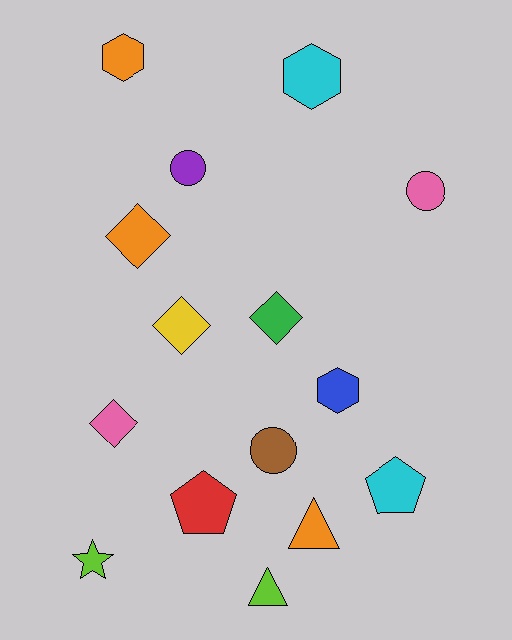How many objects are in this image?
There are 15 objects.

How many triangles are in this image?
There are 2 triangles.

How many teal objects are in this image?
There are no teal objects.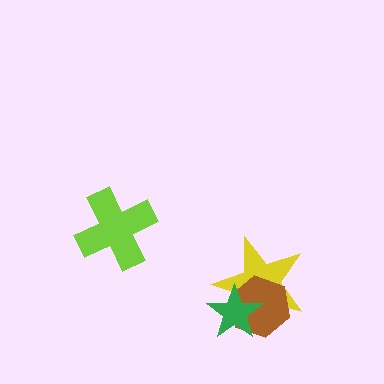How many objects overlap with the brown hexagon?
2 objects overlap with the brown hexagon.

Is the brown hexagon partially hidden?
Yes, it is partially covered by another shape.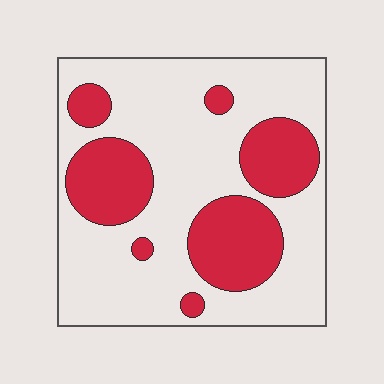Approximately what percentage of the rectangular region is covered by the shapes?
Approximately 30%.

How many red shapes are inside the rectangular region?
7.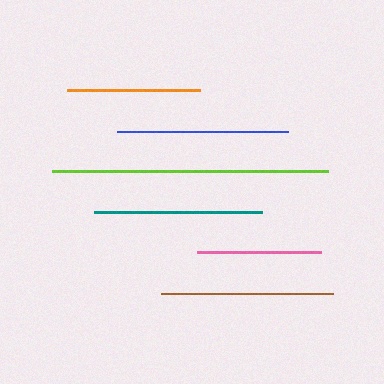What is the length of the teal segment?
The teal segment is approximately 168 pixels long.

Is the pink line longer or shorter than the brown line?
The brown line is longer than the pink line.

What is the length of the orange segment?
The orange segment is approximately 133 pixels long.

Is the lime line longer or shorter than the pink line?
The lime line is longer than the pink line.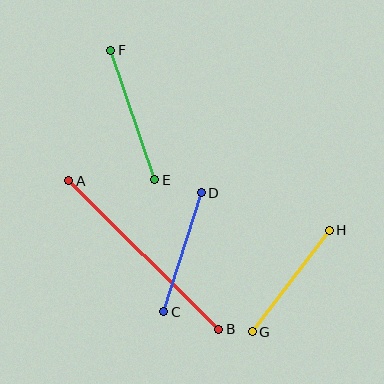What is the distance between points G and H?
The distance is approximately 128 pixels.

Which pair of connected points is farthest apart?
Points A and B are farthest apart.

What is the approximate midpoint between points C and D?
The midpoint is at approximately (182, 252) pixels.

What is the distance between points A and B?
The distance is approximately 211 pixels.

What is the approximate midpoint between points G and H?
The midpoint is at approximately (291, 281) pixels.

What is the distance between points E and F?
The distance is approximately 137 pixels.